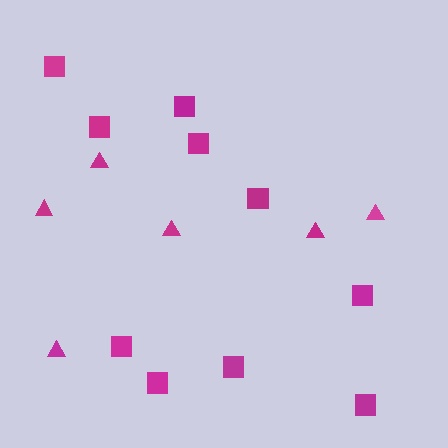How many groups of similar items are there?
There are 2 groups: one group of triangles (6) and one group of squares (10).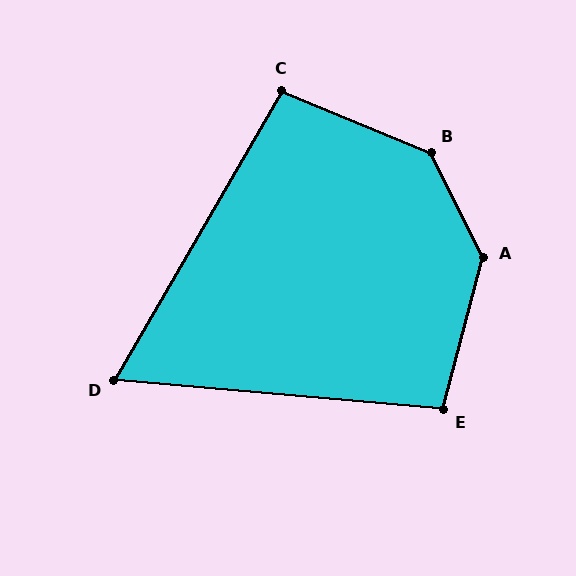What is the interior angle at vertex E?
Approximately 100 degrees (obtuse).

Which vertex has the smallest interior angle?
D, at approximately 65 degrees.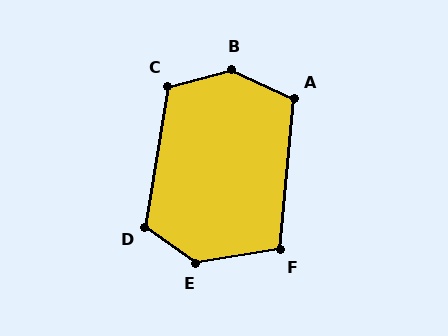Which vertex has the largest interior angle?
B, at approximately 140 degrees.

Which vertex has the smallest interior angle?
F, at approximately 104 degrees.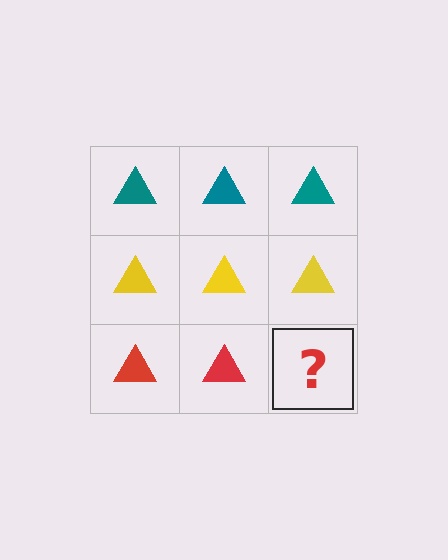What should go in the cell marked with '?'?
The missing cell should contain a red triangle.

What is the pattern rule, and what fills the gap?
The rule is that each row has a consistent color. The gap should be filled with a red triangle.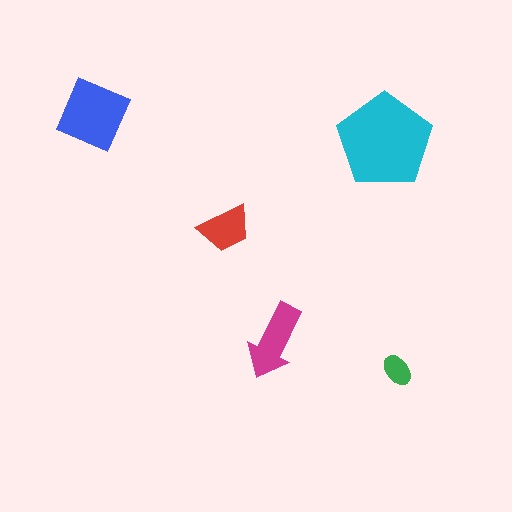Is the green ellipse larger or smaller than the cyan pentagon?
Smaller.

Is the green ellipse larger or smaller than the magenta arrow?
Smaller.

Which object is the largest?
The cyan pentagon.